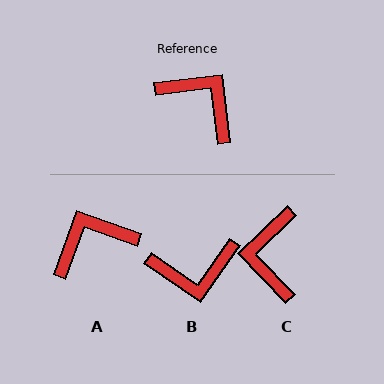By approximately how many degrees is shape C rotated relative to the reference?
Approximately 128 degrees counter-clockwise.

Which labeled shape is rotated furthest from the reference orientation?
B, about 131 degrees away.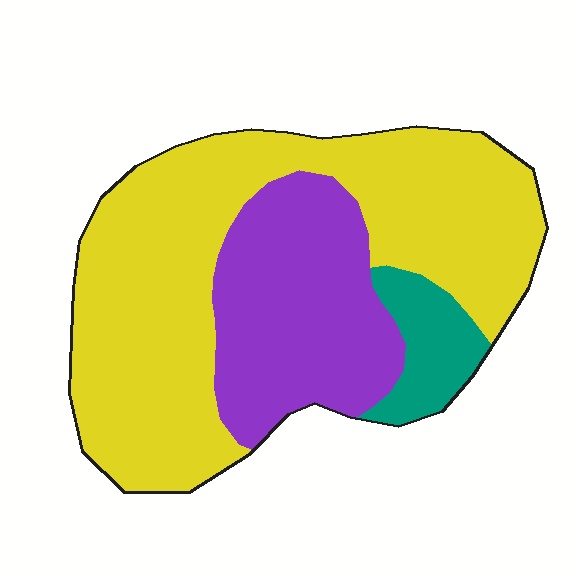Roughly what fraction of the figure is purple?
Purple covers roughly 30% of the figure.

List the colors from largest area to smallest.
From largest to smallest: yellow, purple, teal.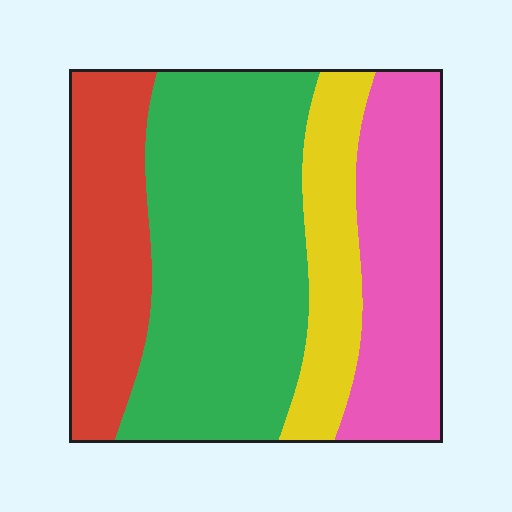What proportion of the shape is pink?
Pink takes up about one quarter (1/4) of the shape.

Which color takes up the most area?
Green, at roughly 45%.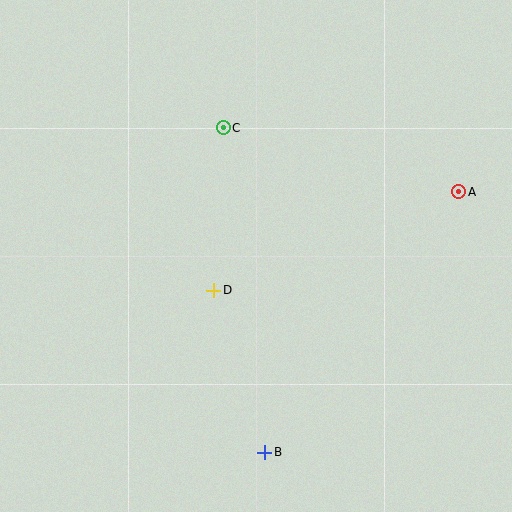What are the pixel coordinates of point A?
Point A is at (459, 192).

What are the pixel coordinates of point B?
Point B is at (265, 452).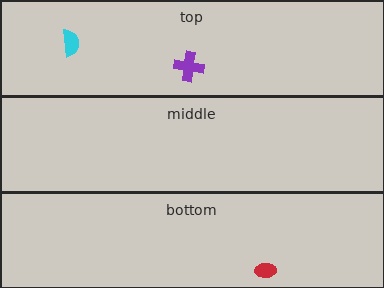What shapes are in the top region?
The cyan semicircle, the purple cross.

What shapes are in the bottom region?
The red ellipse.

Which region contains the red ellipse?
The bottom region.